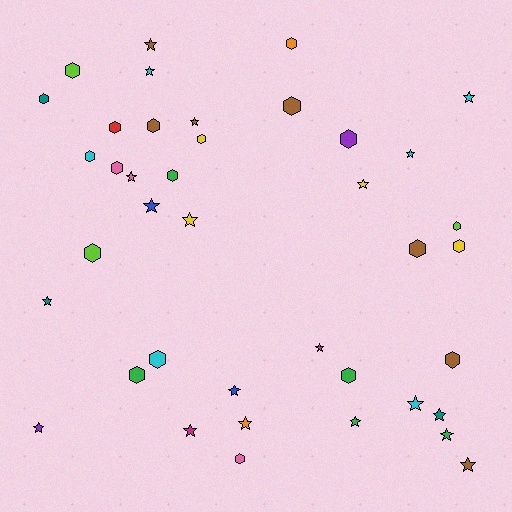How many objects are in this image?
There are 40 objects.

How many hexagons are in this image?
There are 20 hexagons.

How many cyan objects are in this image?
There are 6 cyan objects.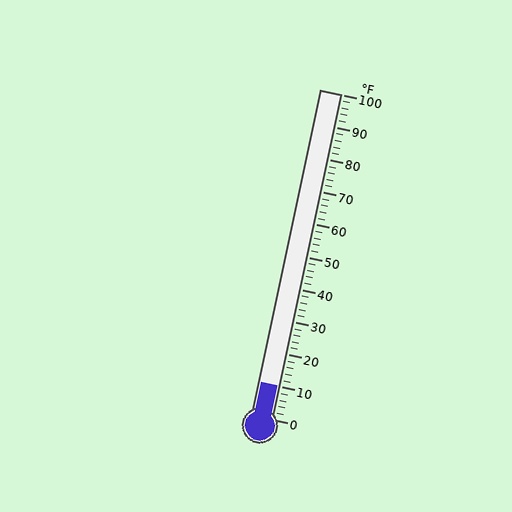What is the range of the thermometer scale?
The thermometer scale ranges from 0°F to 100°F.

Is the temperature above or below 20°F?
The temperature is below 20°F.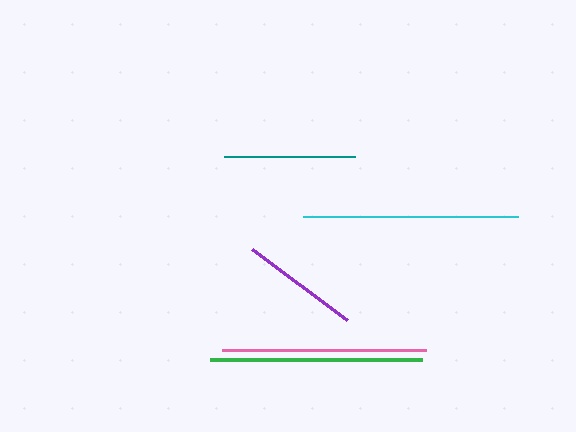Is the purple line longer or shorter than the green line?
The green line is longer than the purple line.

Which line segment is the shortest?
The purple line is the shortest at approximately 119 pixels.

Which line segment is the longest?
The cyan line is the longest at approximately 215 pixels.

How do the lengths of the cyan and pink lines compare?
The cyan and pink lines are approximately the same length.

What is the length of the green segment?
The green segment is approximately 212 pixels long.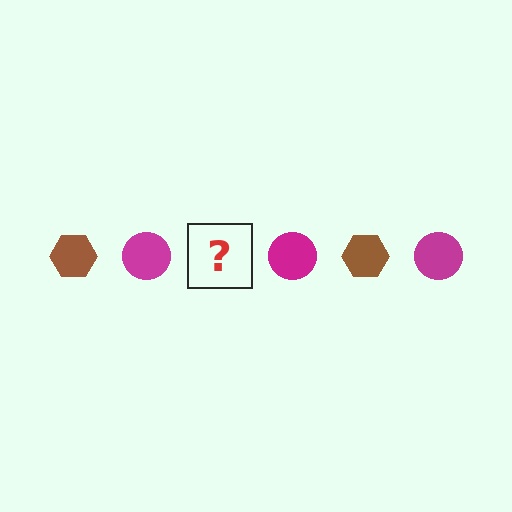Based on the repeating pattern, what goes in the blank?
The blank should be a brown hexagon.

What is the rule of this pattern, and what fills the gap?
The rule is that the pattern alternates between brown hexagon and magenta circle. The gap should be filled with a brown hexagon.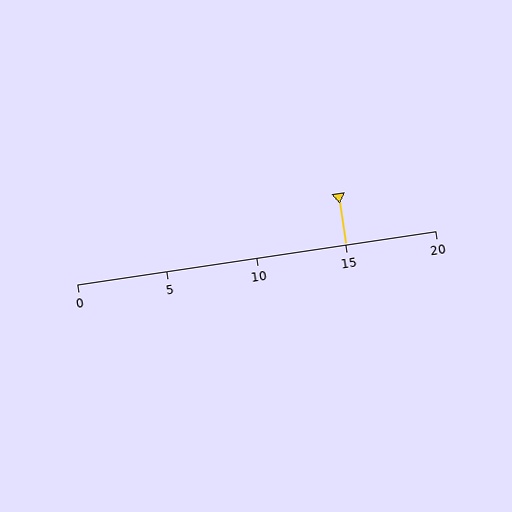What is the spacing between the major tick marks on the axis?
The major ticks are spaced 5 apart.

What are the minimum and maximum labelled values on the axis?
The axis runs from 0 to 20.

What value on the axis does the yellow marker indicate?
The marker indicates approximately 15.